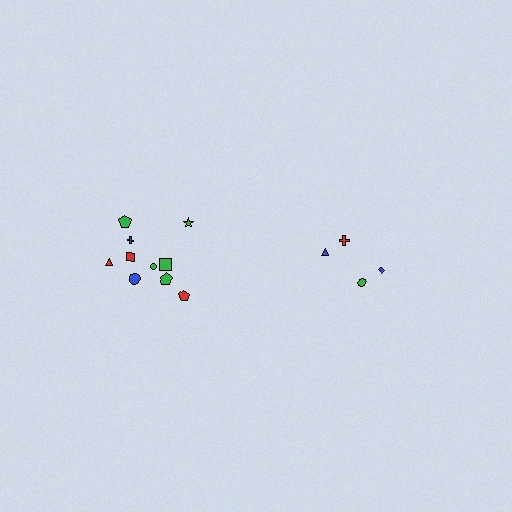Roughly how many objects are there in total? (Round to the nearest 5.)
Roughly 15 objects in total.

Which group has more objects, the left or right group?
The left group.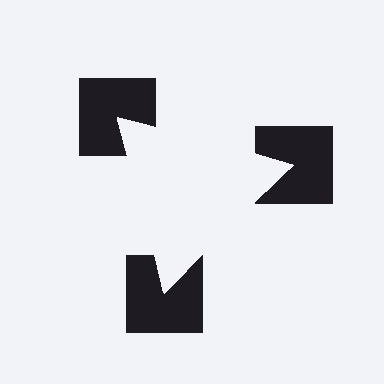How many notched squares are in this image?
There are 3 — one at each vertex of the illusory triangle.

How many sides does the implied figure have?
3 sides.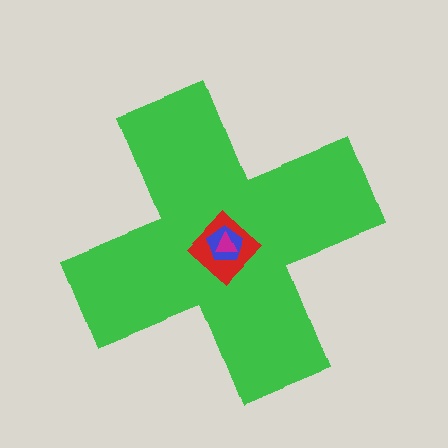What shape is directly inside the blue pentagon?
The magenta triangle.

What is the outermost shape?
The green cross.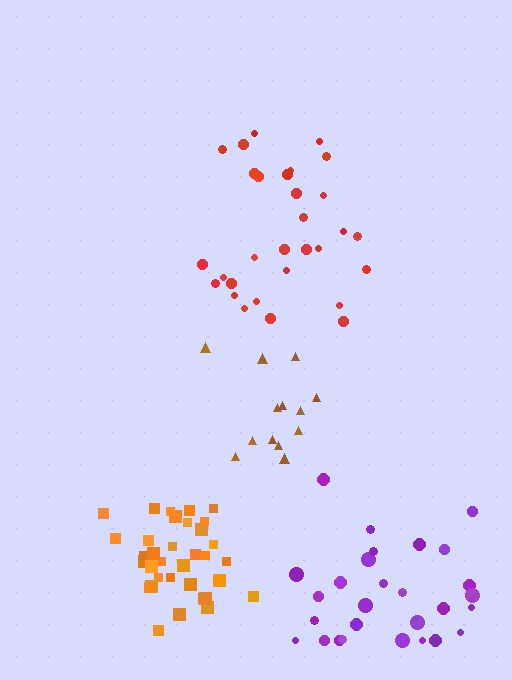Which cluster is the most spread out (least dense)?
Red.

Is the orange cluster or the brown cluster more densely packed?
Orange.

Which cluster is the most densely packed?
Orange.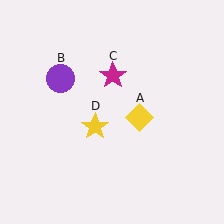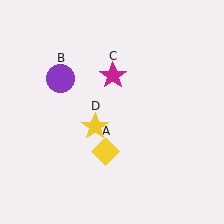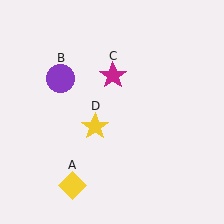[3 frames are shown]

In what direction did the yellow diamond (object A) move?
The yellow diamond (object A) moved down and to the left.